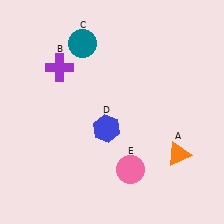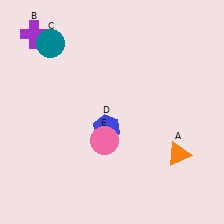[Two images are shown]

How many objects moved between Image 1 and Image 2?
3 objects moved between the two images.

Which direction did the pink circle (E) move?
The pink circle (E) moved up.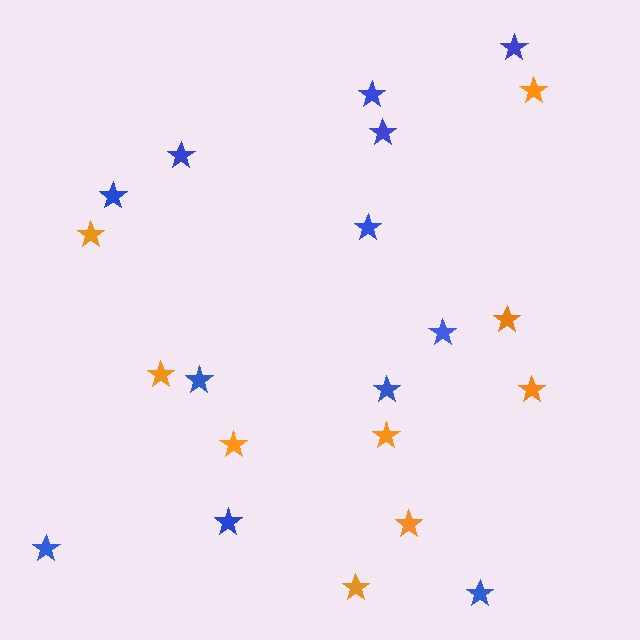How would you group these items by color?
There are 2 groups: one group of orange stars (9) and one group of blue stars (12).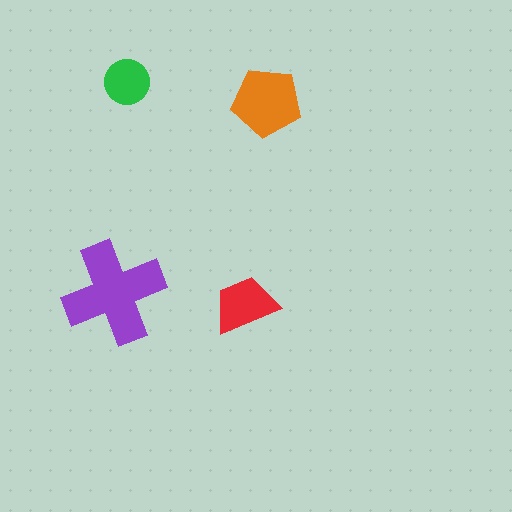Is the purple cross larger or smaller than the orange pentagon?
Larger.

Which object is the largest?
The purple cross.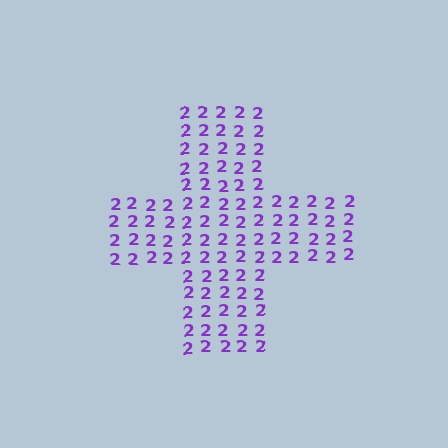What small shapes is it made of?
It is made of small digit 2's.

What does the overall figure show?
The overall figure shows a cross.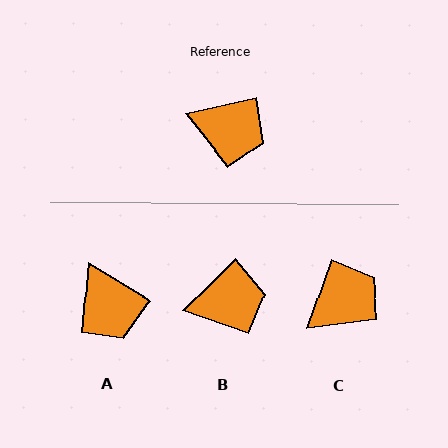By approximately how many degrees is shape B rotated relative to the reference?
Approximately 32 degrees counter-clockwise.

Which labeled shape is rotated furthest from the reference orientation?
C, about 59 degrees away.